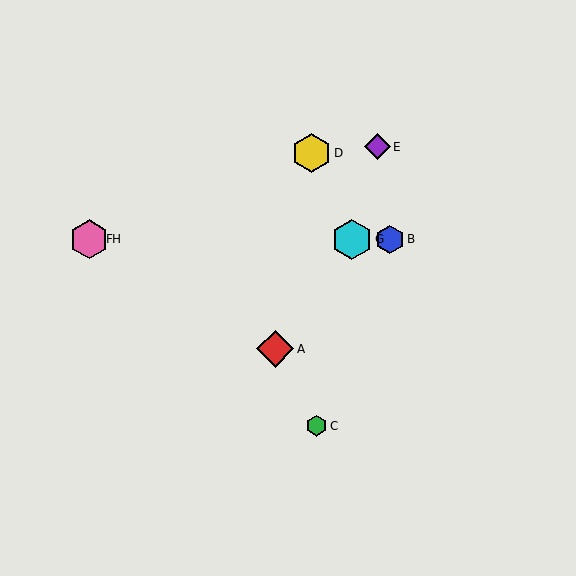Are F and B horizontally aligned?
Yes, both are at y≈239.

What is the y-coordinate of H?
Object H is at y≈239.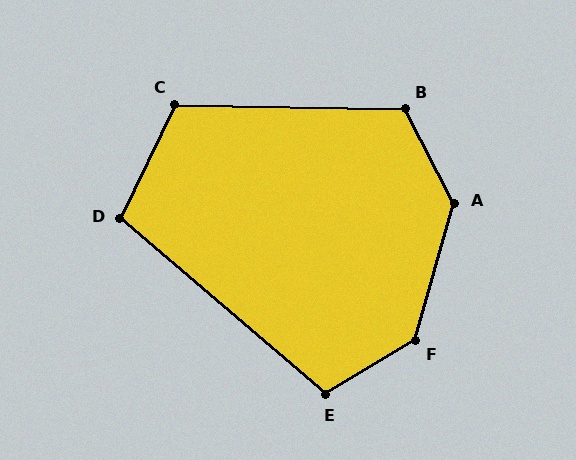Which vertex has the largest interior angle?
F, at approximately 137 degrees.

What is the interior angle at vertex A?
Approximately 137 degrees (obtuse).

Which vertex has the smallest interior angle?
D, at approximately 105 degrees.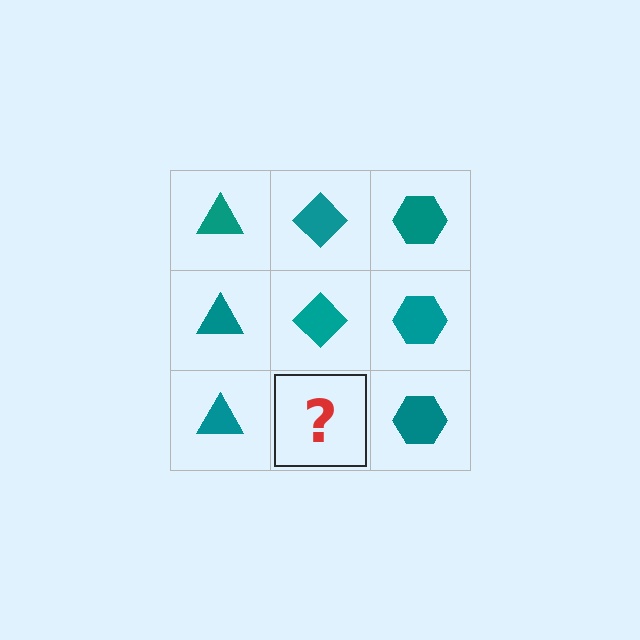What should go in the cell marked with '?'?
The missing cell should contain a teal diamond.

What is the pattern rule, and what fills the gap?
The rule is that each column has a consistent shape. The gap should be filled with a teal diamond.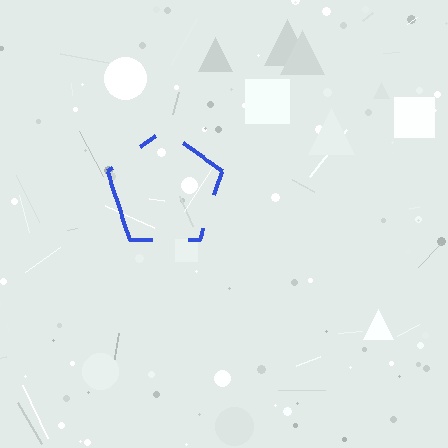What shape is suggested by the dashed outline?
The dashed outline suggests a pentagon.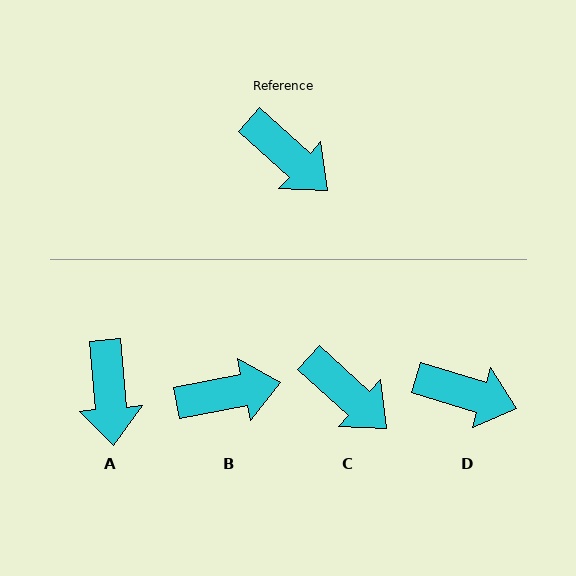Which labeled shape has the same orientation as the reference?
C.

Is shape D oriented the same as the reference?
No, it is off by about 25 degrees.